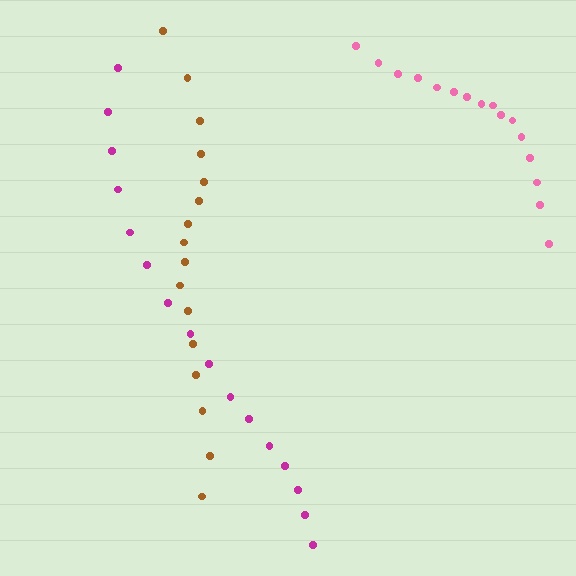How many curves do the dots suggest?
There are 3 distinct paths.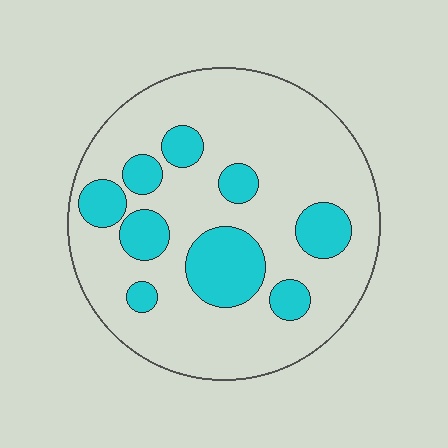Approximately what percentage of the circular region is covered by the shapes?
Approximately 25%.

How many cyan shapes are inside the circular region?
9.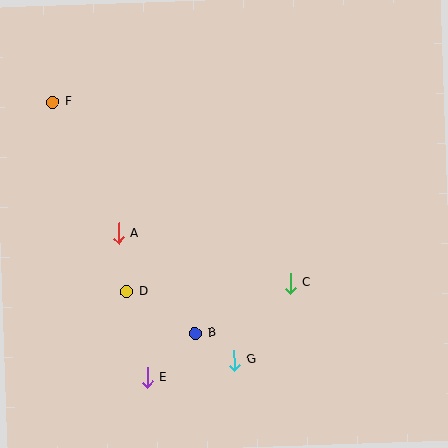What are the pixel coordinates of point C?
Point C is at (290, 283).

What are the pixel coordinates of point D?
Point D is at (127, 292).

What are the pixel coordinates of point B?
Point B is at (195, 333).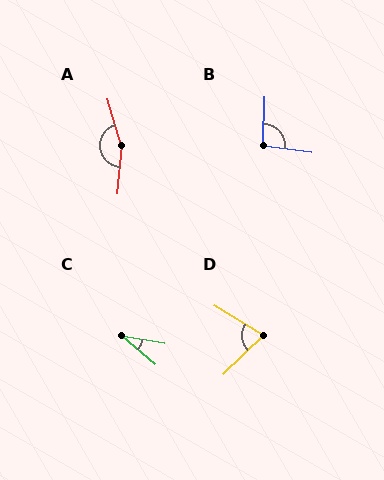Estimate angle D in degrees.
Approximately 75 degrees.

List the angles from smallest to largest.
C (30°), D (75°), B (97°), A (158°).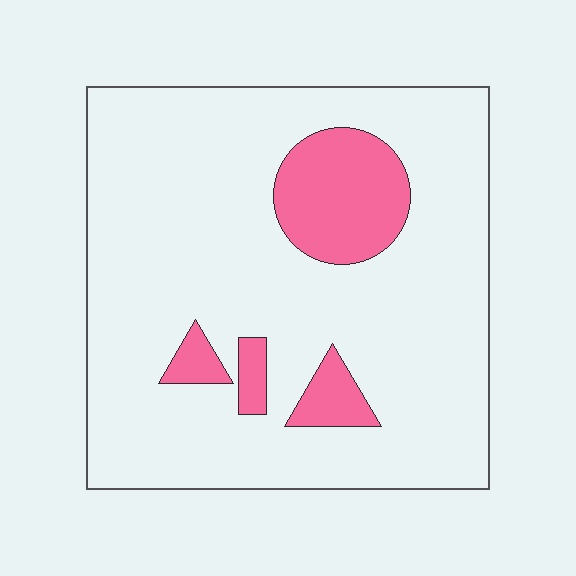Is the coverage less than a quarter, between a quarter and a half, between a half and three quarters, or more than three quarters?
Less than a quarter.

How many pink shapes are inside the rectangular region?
4.